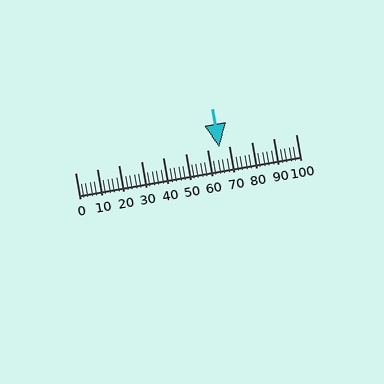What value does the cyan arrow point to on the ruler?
The cyan arrow points to approximately 65.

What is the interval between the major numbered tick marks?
The major tick marks are spaced 10 units apart.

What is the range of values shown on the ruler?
The ruler shows values from 0 to 100.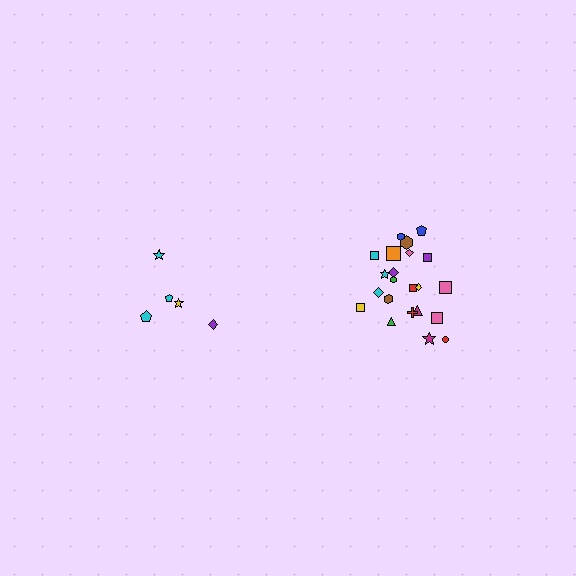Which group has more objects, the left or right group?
The right group.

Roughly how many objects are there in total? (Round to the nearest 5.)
Roughly 25 objects in total.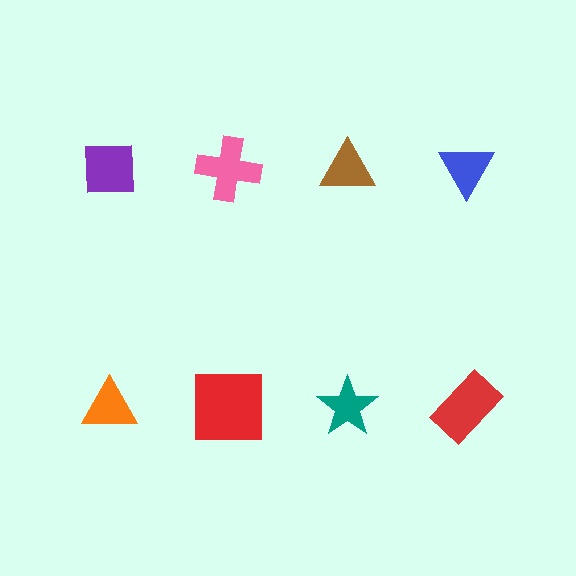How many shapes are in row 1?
4 shapes.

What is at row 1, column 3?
A brown triangle.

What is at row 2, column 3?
A teal star.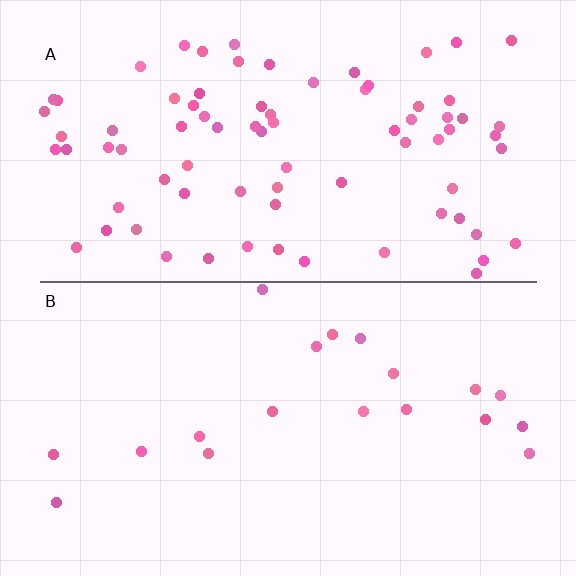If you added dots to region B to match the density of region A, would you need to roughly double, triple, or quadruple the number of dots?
Approximately quadruple.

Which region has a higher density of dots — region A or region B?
A (the top).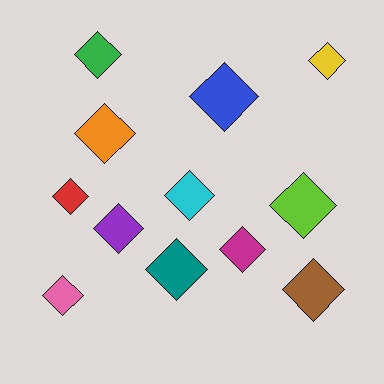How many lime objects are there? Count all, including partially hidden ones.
There is 1 lime object.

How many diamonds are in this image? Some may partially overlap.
There are 12 diamonds.